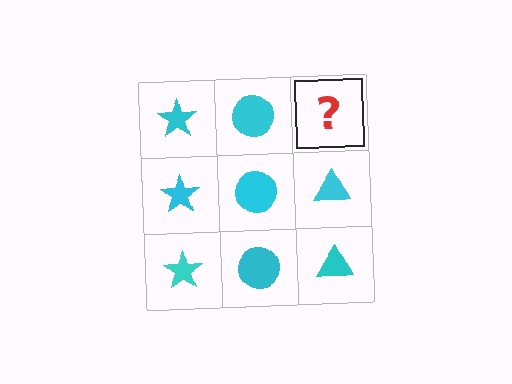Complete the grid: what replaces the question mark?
The question mark should be replaced with a cyan triangle.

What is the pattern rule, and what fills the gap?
The rule is that each column has a consistent shape. The gap should be filled with a cyan triangle.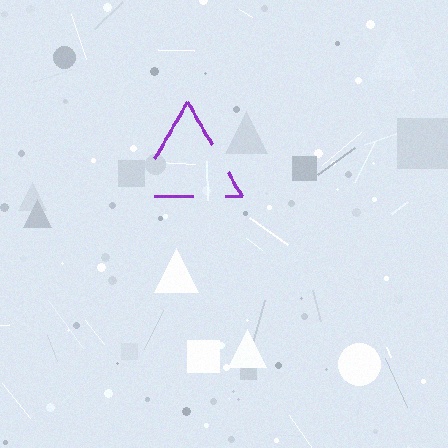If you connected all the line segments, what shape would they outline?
They would outline a triangle.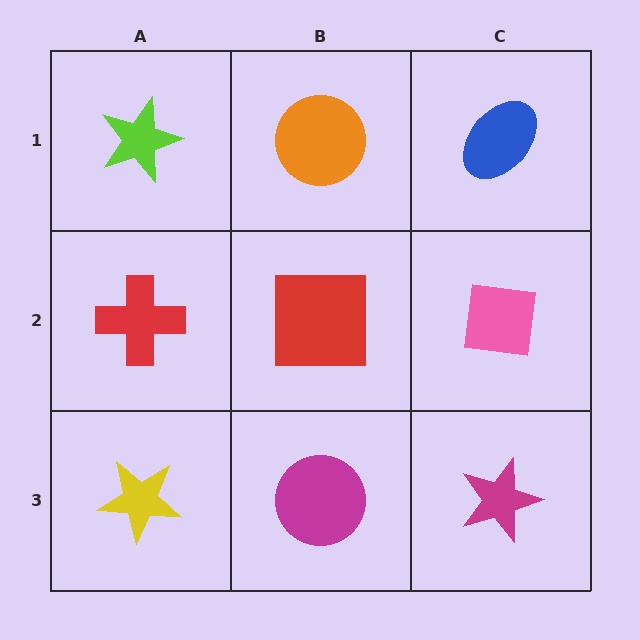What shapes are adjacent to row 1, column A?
A red cross (row 2, column A), an orange circle (row 1, column B).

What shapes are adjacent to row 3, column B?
A red square (row 2, column B), a yellow star (row 3, column A), a magenta star (row 3, column C).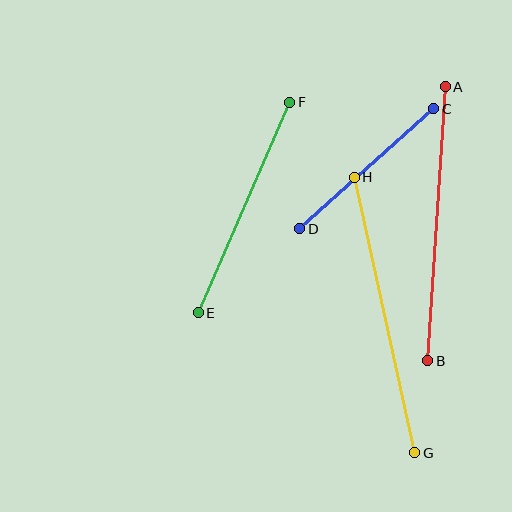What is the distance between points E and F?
The distance is approximately 230 pixels.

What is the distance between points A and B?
The distance is approximately 275 pixels.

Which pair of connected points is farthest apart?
Points G and H are farthest apart.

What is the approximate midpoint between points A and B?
The midpoint is at approximately (437, 224) pixels.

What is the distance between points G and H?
The distance is approximately 282 pixels.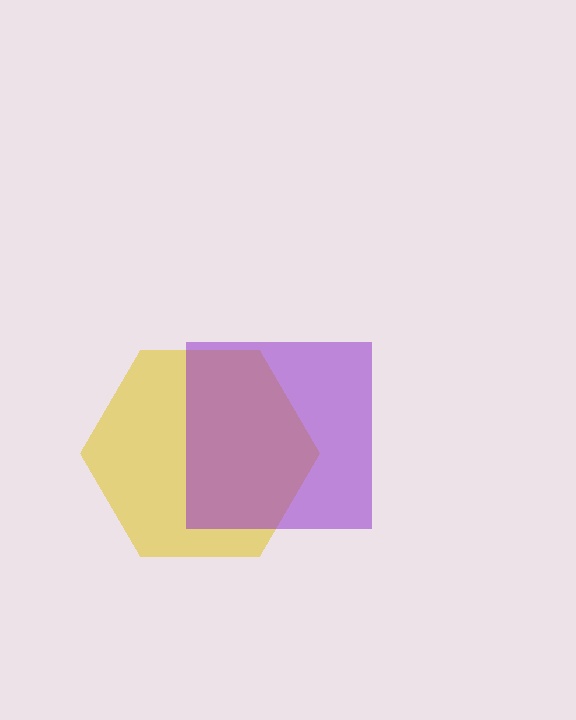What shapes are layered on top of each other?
The layered shapes are: a yellow hexagon, a purple square.